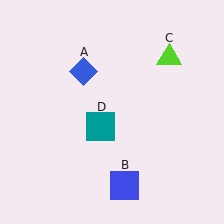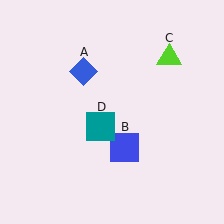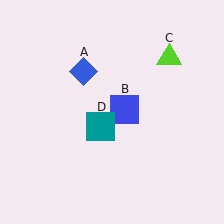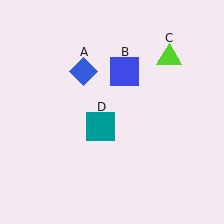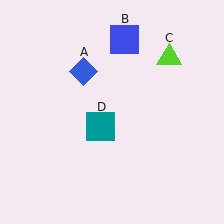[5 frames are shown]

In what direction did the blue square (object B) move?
The blue square (object B) moved up.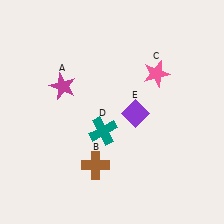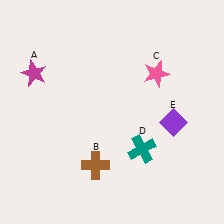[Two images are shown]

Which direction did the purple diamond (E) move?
The purple diamond (E) moved right.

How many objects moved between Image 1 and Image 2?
3 objects moved between the two images.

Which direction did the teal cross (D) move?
The teal cross (D) moved right.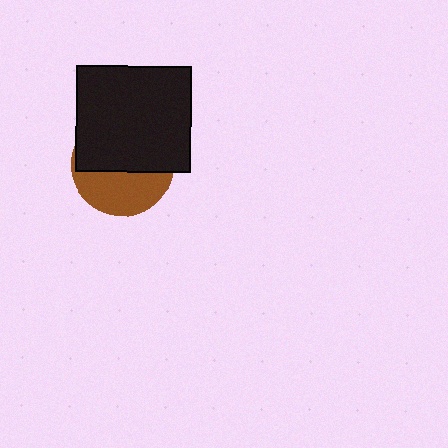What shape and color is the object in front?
The object in front is a black rectangle.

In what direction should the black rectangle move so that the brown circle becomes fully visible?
The black rectangle should move up. That is the shortest direction to clear the overlap and leave the brown circle fully visible.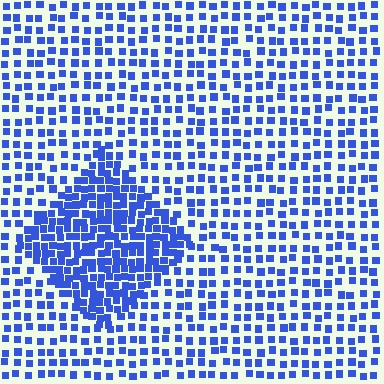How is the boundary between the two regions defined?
The boundary is defined by a change in element density (approximately 2.1x ratio). All elements are the same color, size, and shape.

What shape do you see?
I see a diamond.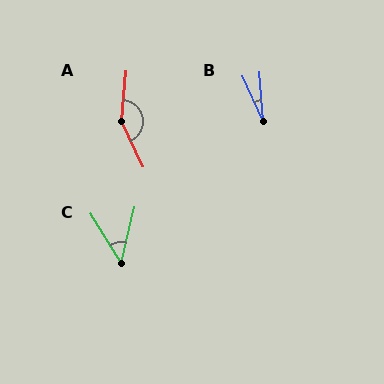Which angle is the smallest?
B, at approximately 20 degrees.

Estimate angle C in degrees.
Approximately 45 degrees.